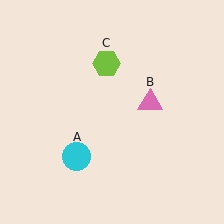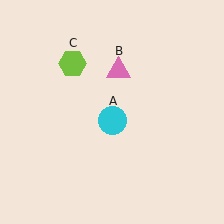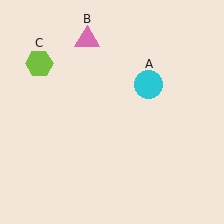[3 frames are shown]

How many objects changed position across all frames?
3 objects changed position: cyan circle (object A), pink triangle (object B), lime hexagon (object C).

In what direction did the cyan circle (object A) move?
The cyan circle (object A) moved up and to the right.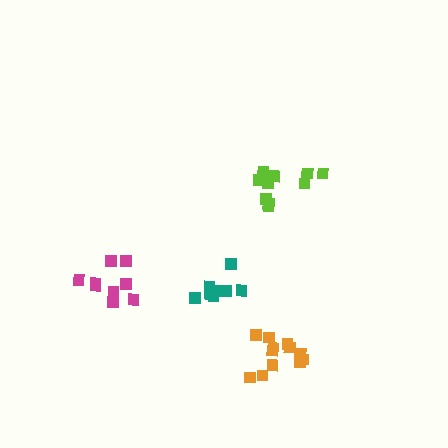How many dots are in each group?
Group 1: 12 dots, Group 2: 8 dots, Group 3: 10 dots, Group 4: 9 dots (39 total).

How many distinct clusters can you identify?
There are 4 distinct clusters.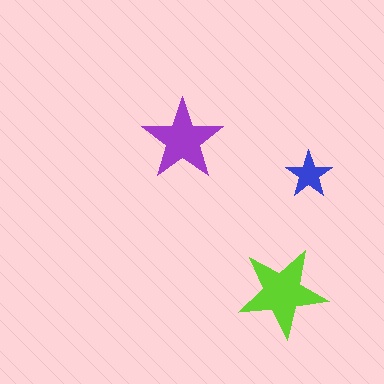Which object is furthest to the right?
The blue star is rightmost.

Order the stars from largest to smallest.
the lime one, the purple one, the blue one.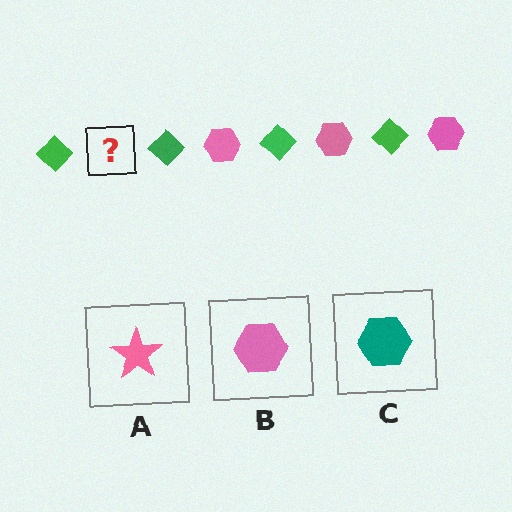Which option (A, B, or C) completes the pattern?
B.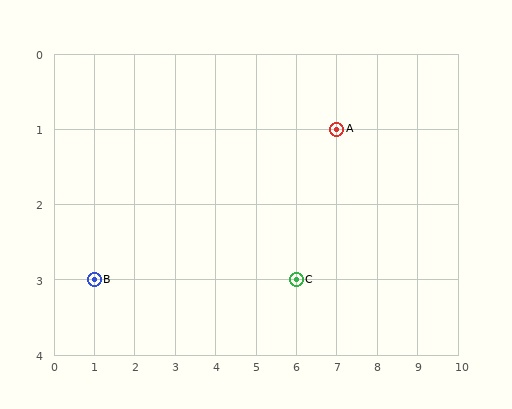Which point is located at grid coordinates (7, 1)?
Point A is at (7, 1).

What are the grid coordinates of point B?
Point B is at grid coordinates (1, 3).